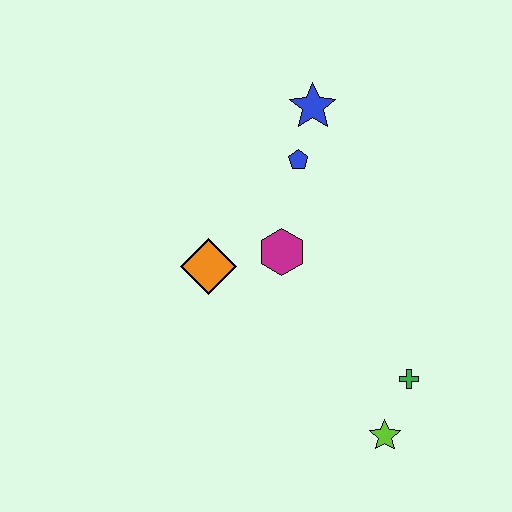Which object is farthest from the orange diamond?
The lime star is farthest from the orange diamond.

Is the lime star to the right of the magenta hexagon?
Yes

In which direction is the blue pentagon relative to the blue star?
The blue pentagon is below the blue star.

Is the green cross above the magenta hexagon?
No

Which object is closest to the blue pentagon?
The blue star is closest to the blue pentagon.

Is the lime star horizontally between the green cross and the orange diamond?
Yes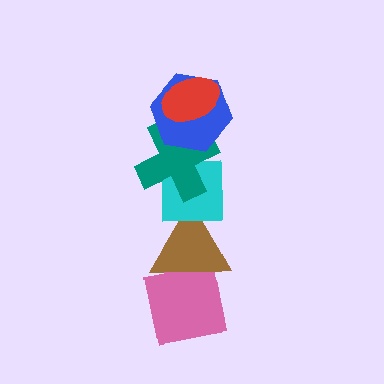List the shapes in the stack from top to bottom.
From top to bottom: the red ellipse, the blue hexagon, the teal cross, the cyan square, the brown triangle, the pink square.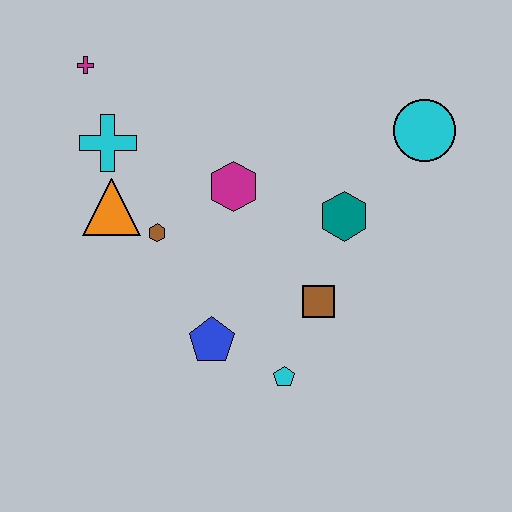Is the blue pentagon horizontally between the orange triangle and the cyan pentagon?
Yes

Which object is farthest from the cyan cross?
The cyan circle is farthest from the cyan cross.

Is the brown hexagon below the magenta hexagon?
Yes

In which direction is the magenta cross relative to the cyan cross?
The magenta cross is above the cyan cross.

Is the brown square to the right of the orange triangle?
Yes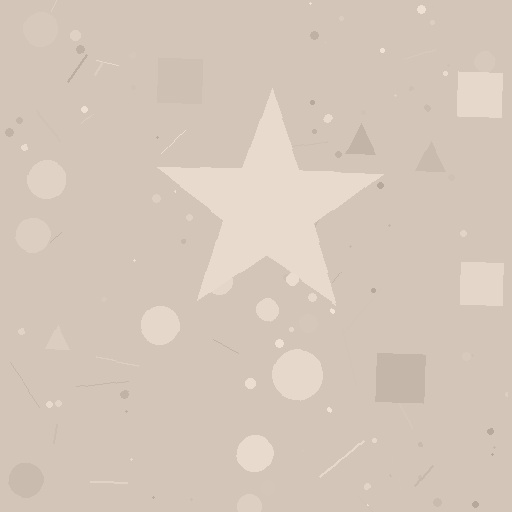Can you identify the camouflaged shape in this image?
The camouflaged shape is a star.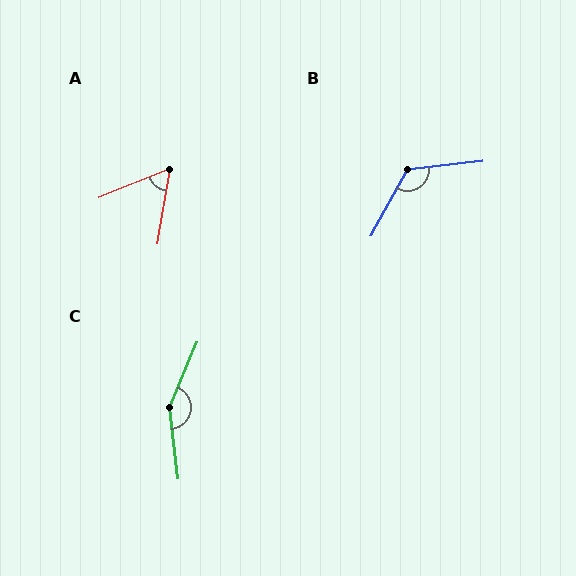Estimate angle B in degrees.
Approximately 125 degrees.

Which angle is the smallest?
A, at approximately 58 degrees.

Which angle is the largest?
C, at approximately 150 degrees.